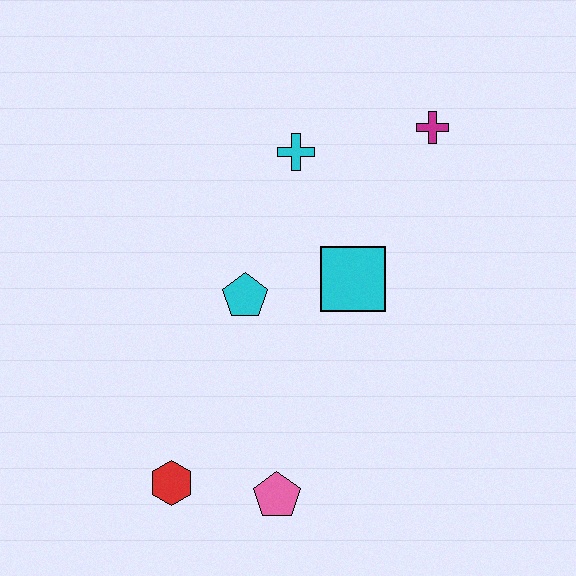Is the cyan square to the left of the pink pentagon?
No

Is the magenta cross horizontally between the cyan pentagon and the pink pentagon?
No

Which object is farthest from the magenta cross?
The red hexagon is farthest from the magenta cross.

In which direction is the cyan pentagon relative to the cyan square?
The cyan pentagon is to the left of the cyan square.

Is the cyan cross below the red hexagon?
No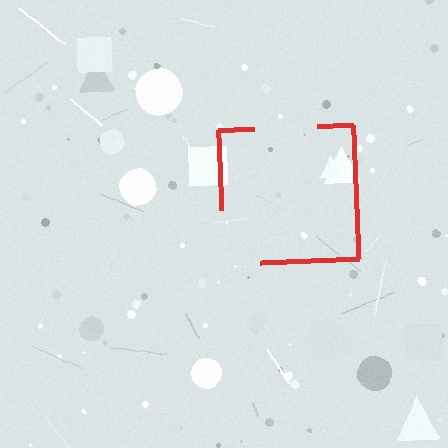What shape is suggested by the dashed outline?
The dashed outline suggests a square.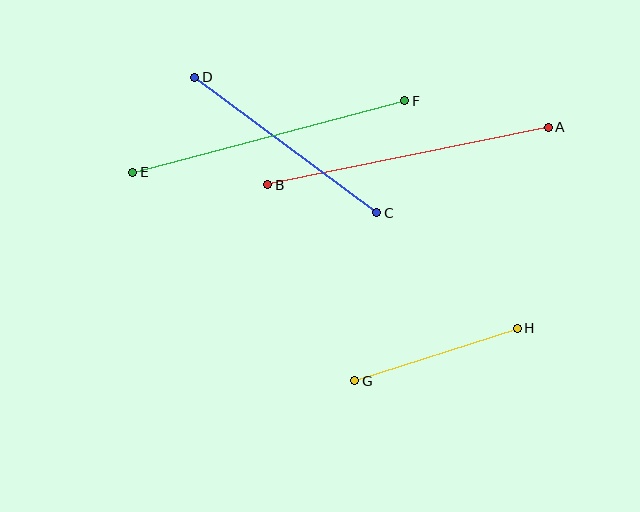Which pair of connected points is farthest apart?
Points A and B are farthest apart.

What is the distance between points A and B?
The distance is approximately 287 pixels.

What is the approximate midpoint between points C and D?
The midpoint is at approximately (286, 145) pixels.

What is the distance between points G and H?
The distance is approximately 171 pixels.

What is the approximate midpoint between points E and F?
The midpoint is at approximately (269, 137) pixels.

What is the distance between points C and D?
The distance is approximately 227 pixels.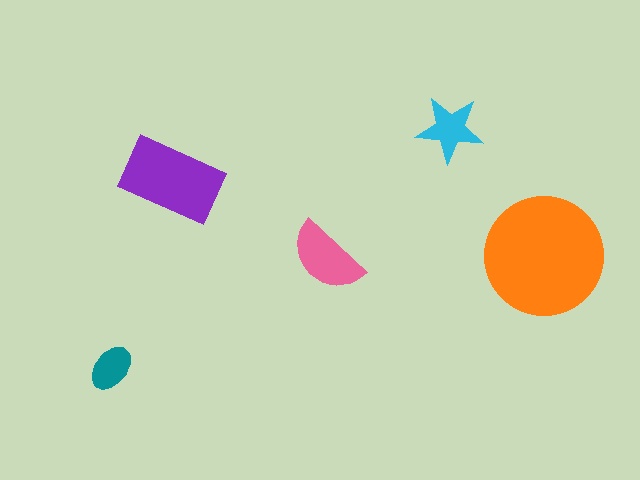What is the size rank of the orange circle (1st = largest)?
1st.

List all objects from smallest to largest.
The teal ellipse, the cyan star, the pink semicircle, the purple rectangle, the orange circle.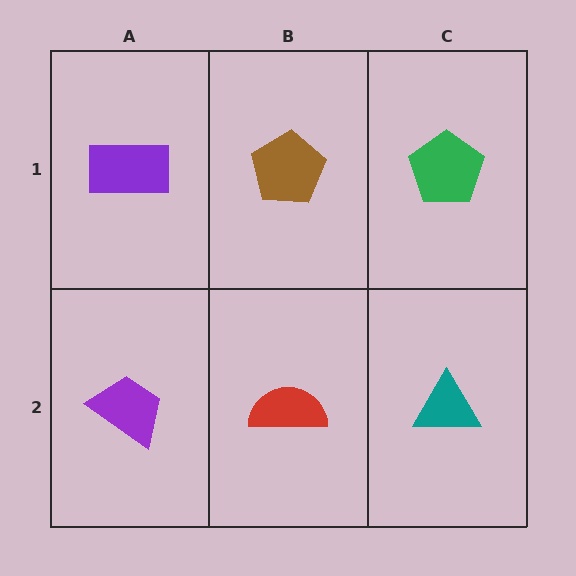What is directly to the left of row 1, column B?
A purple rectangle.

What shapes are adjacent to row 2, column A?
A purple rectangle (row 1, column A), a red semicircle (row 2, column B).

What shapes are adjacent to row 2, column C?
A green pentagon (row 1, column C), a red semicircle (row 2, column B).